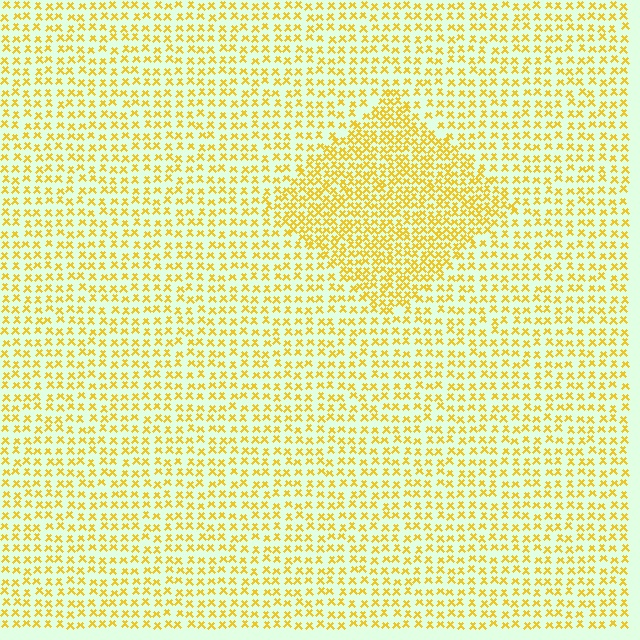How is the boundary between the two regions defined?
The boundary is defined by a change in element density (approximately 1.8x ratio). All elements are the same color, size, and shape.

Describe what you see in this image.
The image contains small yellow elements arranged at two different densities. A diamond-shaped region is visible where the elements are more densely packed than the surrounding area.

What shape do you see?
I see a diamond.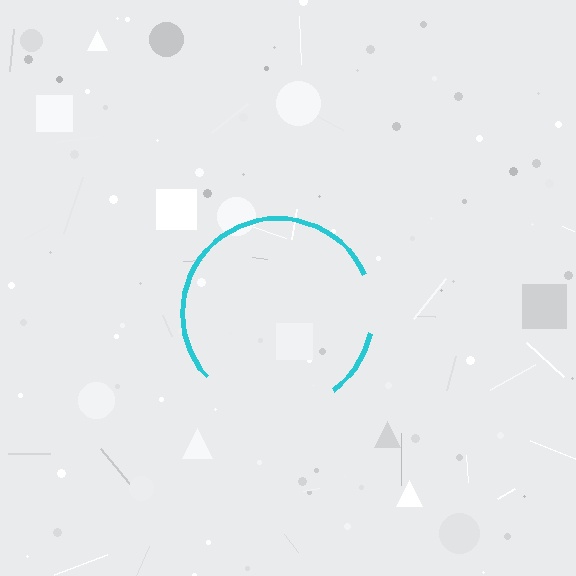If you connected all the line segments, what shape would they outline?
They would outline a circle.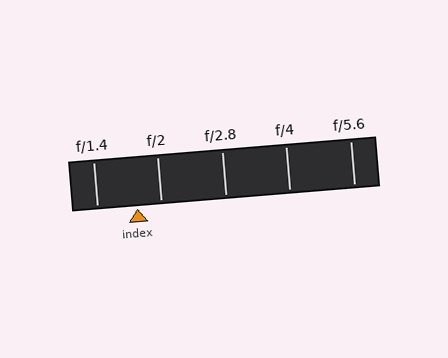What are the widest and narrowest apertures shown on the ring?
The widest aperture shown is f/1.4 and the narrowest is f/5.6.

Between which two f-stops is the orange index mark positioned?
The index mark is between f/1.4 and f/2.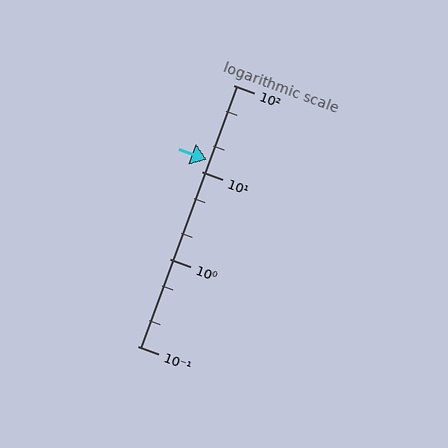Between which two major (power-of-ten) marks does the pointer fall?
The pointer is between 10 and 100.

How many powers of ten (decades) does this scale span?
The scale spans 3 decades, from 0.1 to 100.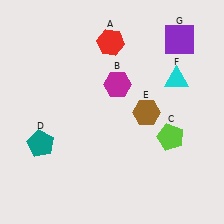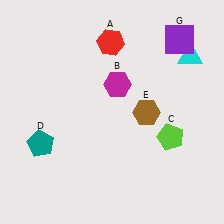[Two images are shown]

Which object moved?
The cyan triangle (F) moved up.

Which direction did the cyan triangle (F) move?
The cyan triangle (F) moved up.